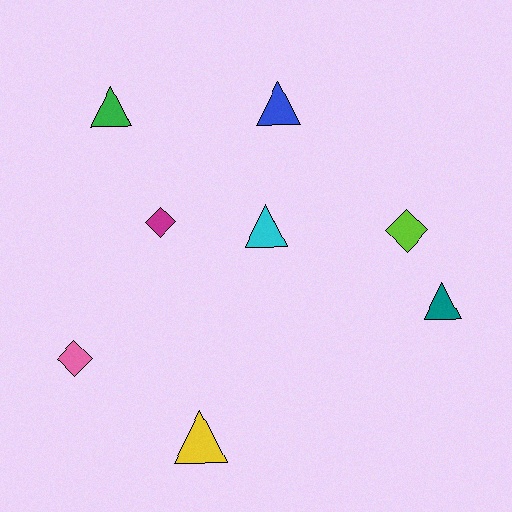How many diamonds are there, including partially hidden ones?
There are 3 diamonds.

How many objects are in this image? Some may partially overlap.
There are 8 objects.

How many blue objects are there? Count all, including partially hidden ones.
There is 1 blue object.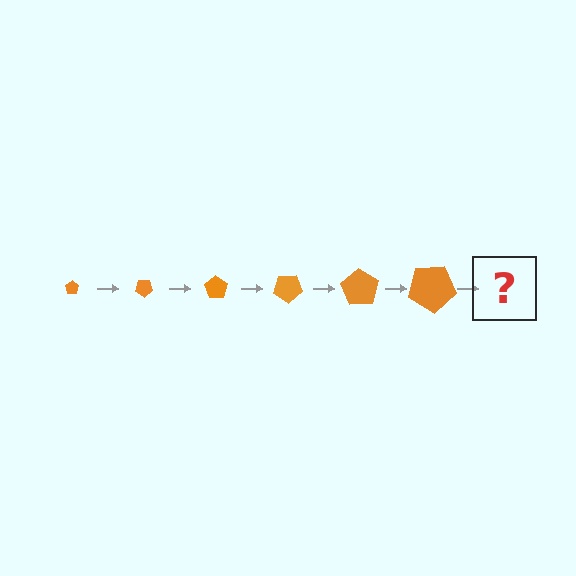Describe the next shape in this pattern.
It should be a pentagon, larger than the previous one and rotated 210 degrees from the start.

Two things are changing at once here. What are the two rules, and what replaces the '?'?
The two rules are that the pentagon grows larger each step and it rotates 35 degrees each step. The '?' should be a pentagon, larger than the previous one and rotated 210 degrees from the start.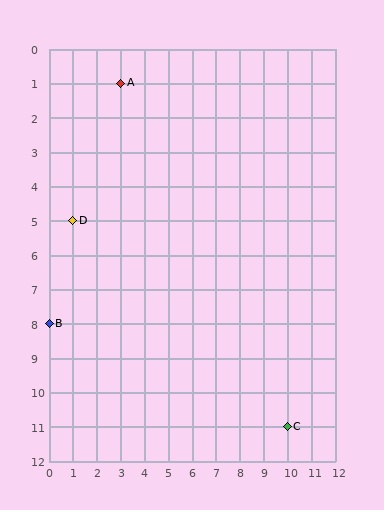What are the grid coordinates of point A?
Point A is at grid coordinates (3, 1).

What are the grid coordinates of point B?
Point B is at grid coordinates (0, 8).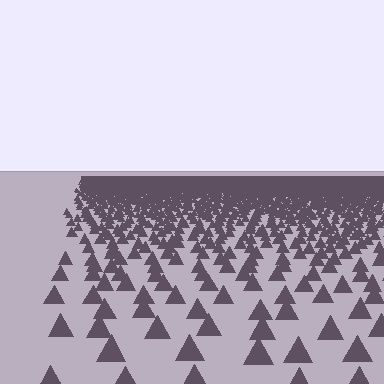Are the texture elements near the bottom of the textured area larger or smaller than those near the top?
Larger. Near the bottom, elements are closer to the viewer and appear at a bigger on-screen size.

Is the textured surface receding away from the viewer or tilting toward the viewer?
The surface is receding away from the viewer. Texture elements get smaller and denser toward the top.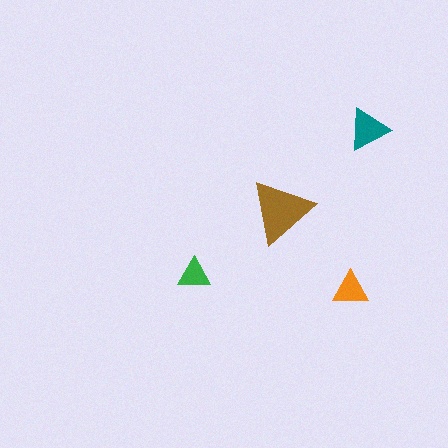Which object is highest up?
The teal triangle is topmost.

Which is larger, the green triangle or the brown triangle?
The brown one.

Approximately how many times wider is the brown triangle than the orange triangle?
About 2 times wider.